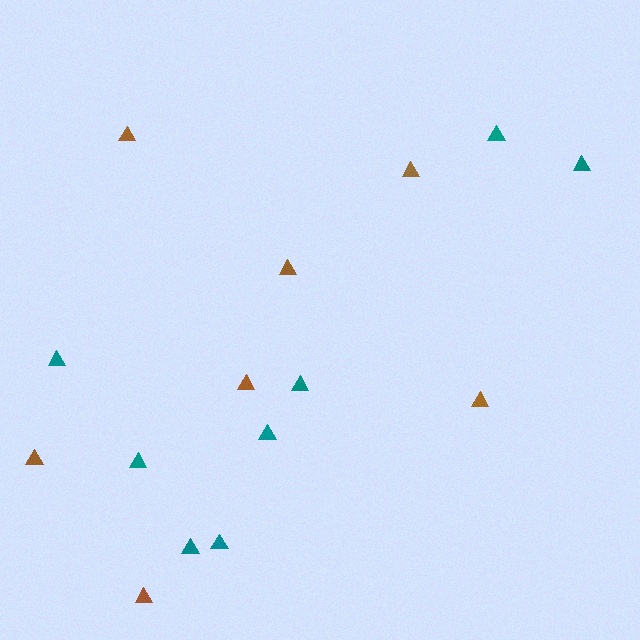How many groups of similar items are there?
There are 2 groups: one group of teal triangles (8) and one group of brown triangles (7).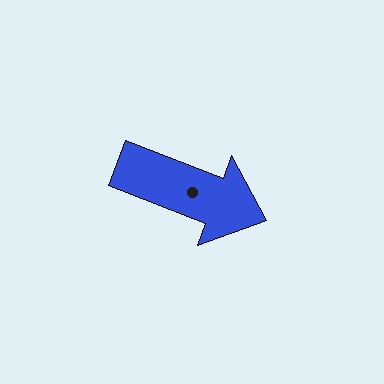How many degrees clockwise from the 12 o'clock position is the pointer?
Approximately 111 degrees.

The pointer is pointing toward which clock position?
Roughly 4 o'clock.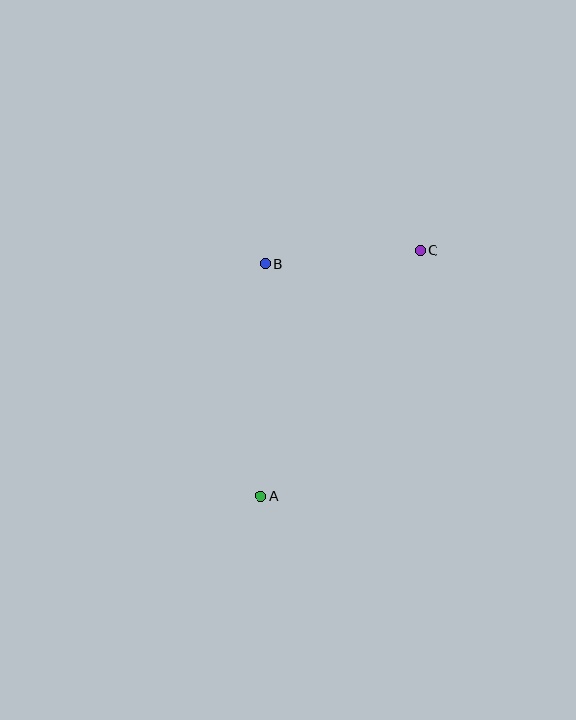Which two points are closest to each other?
Points B and C are closest to each other.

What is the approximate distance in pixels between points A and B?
The distance between A and B is approximately 232 pixels.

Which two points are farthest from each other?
Points A and C are farthest from each other.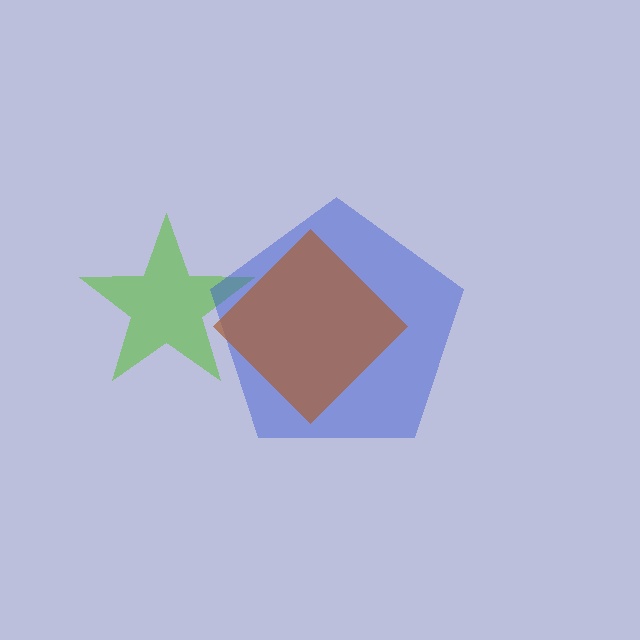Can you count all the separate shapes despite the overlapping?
Yes, there are 3 separate shapes.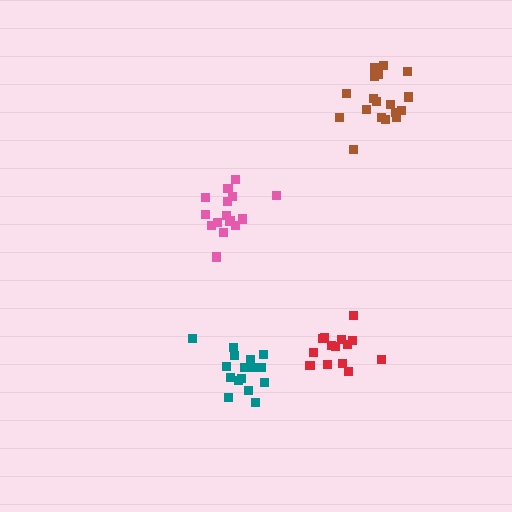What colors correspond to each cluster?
The clusters are colored: teal, red, pink, brown.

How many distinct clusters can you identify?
There are 4 distinct clusters.